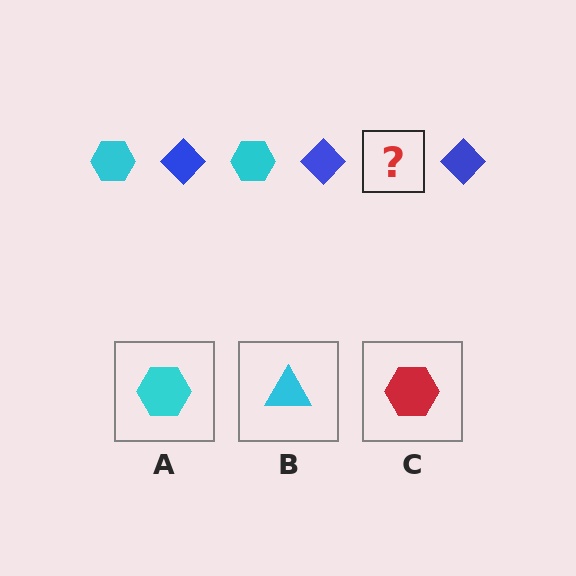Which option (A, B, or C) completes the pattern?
A.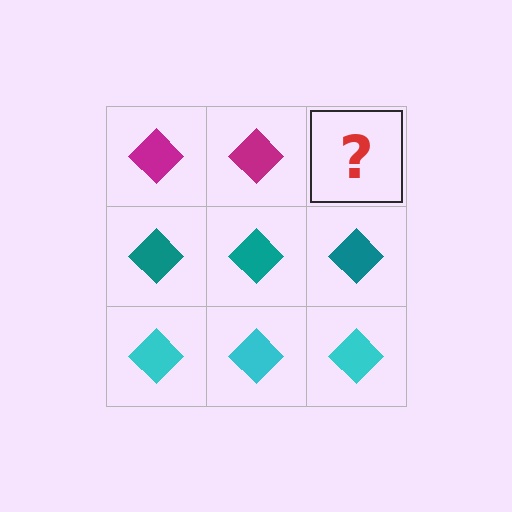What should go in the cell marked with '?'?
The missing cell should contain a magenta diamond.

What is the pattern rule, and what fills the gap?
The rule is that each row has a consistent color. The gap should be filled with a magenta diamond.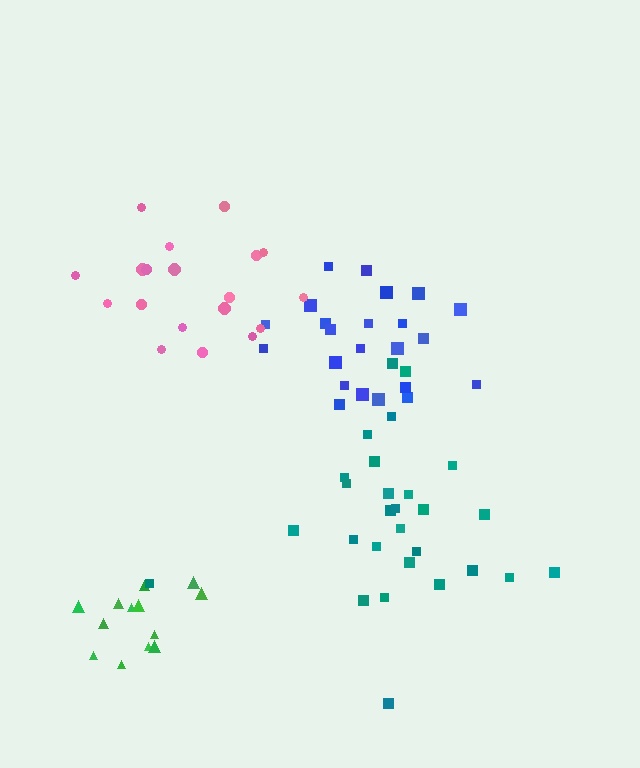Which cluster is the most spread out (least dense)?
Teal.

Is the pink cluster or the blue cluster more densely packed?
Blue.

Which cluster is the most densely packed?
Green.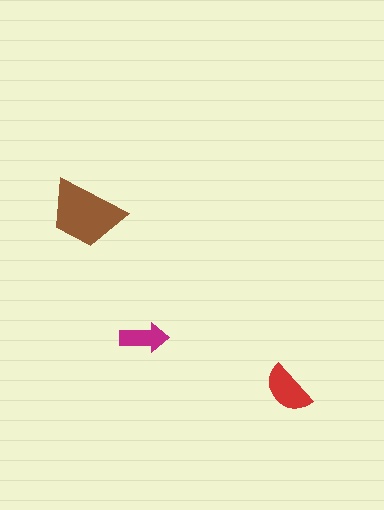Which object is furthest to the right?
The red semicircle is rightmost.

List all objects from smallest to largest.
The magenta arrow, the red semicircle, the brown trapezoid.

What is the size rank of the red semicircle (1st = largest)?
2nd.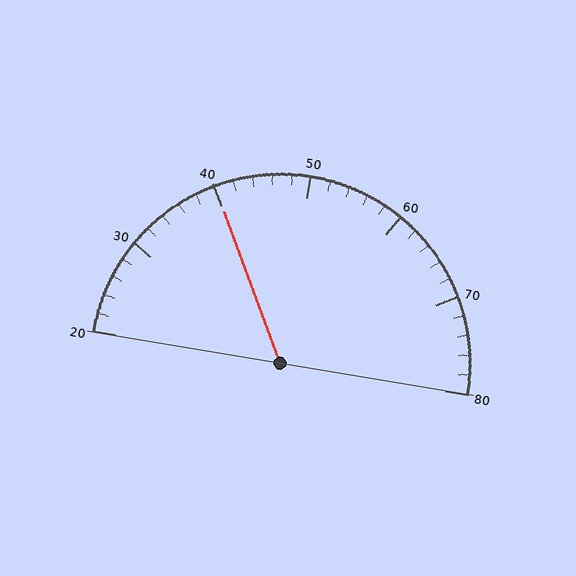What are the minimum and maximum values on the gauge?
The gauge ranges from 20 to 80.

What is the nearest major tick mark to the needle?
The nearest major tick mark is 40.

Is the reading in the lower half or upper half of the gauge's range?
The reading is in the lower half of the range (20 to 80).